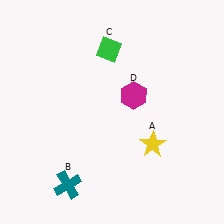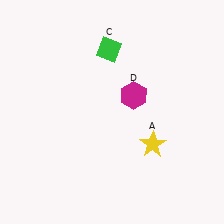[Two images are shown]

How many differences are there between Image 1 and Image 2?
There is 1 difference between the two images.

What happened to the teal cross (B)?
The teal cross (B) was removed in Image 2. It was in the bottom-left area of Image 1.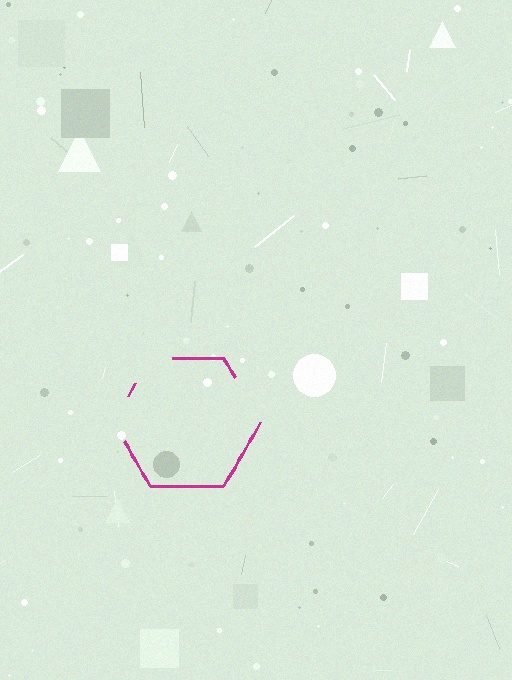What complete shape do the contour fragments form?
The contour fragments form a hexagon.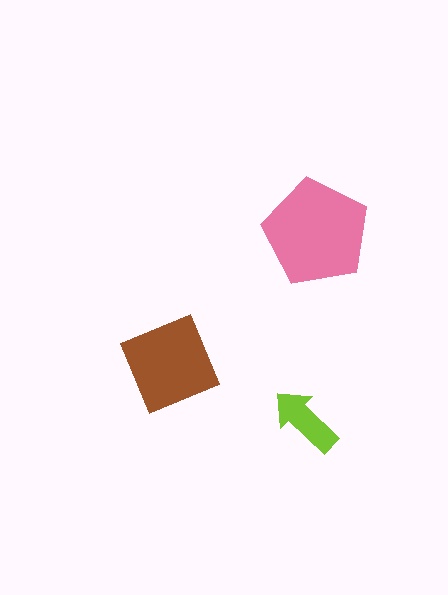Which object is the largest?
The pink pentagon.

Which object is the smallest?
The lime arrow.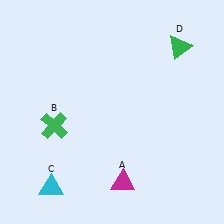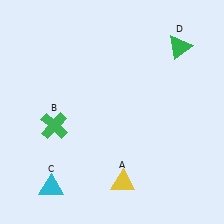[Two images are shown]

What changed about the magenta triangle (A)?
In Image 1, A is magenta. In Image 2, it changed to yellow.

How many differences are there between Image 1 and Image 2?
There is 1 difference between the two images.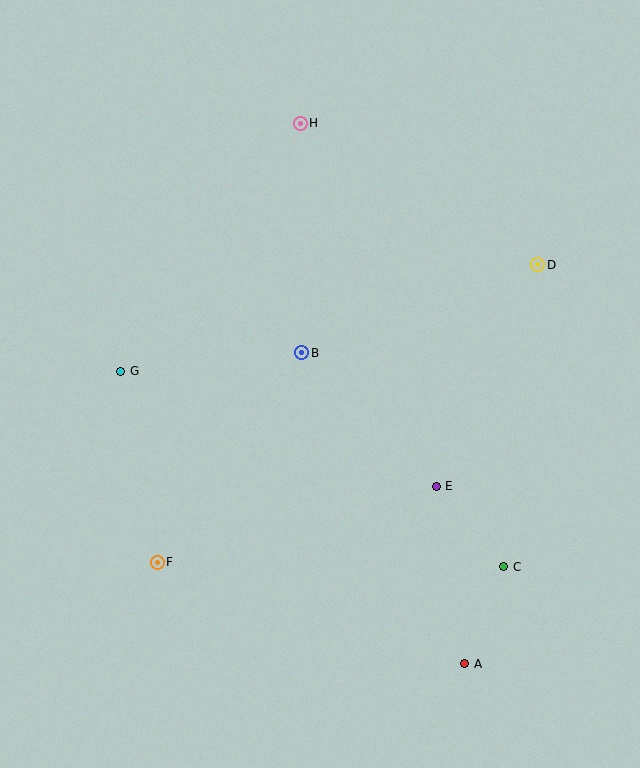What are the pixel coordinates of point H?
Point H is at (300, 123).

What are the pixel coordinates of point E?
Point E is at (436, 486).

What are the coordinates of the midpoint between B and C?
The midpoint between B and C is at (403, 460).